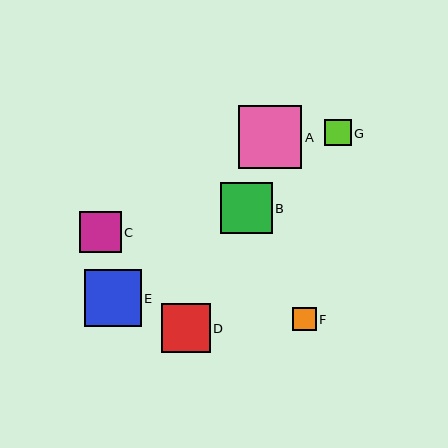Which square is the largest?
Square A is the largest with a size of approximately 63 pixels.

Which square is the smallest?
Square F is the smallest with a size of approximately 23 pixels.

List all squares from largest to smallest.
From largest to smallest: A, E, B, D, C, G, F.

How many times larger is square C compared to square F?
Square C is approximately 1.8 times the size of square F.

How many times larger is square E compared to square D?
Square E is approximately 1.1 times the size of square D.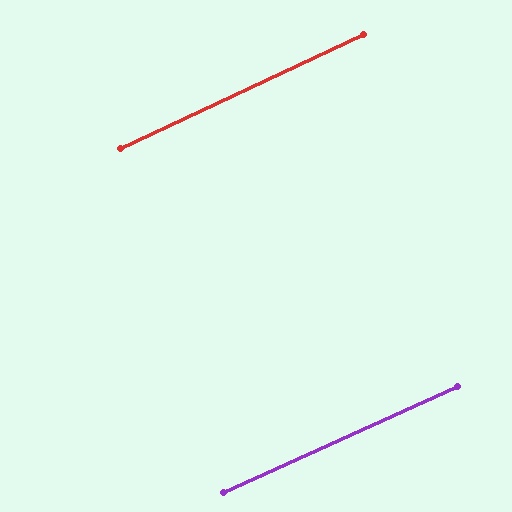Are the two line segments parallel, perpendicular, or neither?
Parallel — their directions differ by only 0.6°.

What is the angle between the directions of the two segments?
Approximately 1 degree.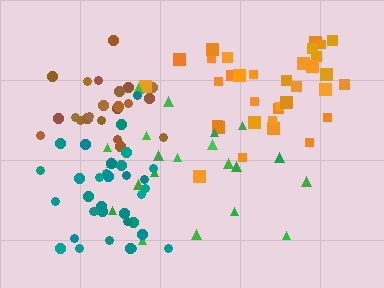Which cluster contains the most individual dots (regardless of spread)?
Orange (34).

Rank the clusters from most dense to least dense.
teal, brown, orange, green.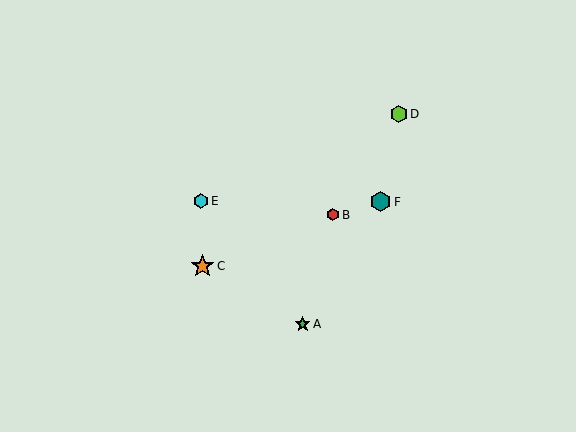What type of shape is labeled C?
Shape C is an orange star.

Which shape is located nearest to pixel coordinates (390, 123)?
The lime hexagon (labeled D) at (399, 114) is nearest to that location.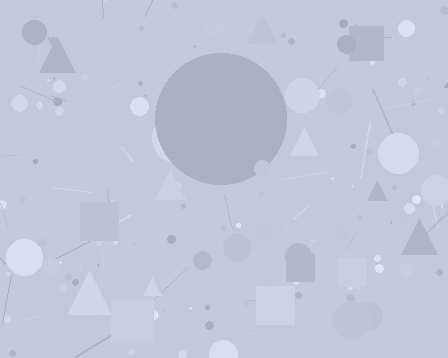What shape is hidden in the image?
A circle is hidden in the image.